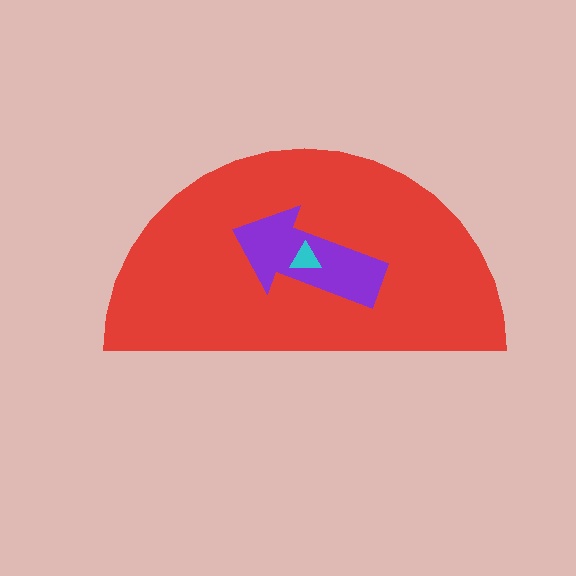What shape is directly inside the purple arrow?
The cyan triangle.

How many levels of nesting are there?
3.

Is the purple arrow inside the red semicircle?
Yes.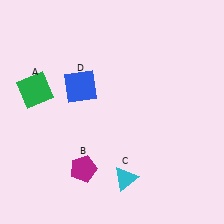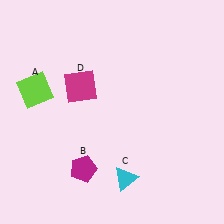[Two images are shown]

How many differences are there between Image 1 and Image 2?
There are 2 differences between the two images.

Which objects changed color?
A changed from green to lime. D changed from blue to magenta.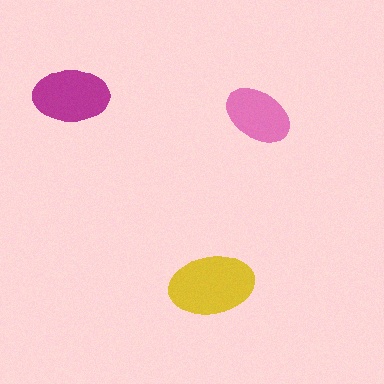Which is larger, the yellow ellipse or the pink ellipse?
The yellow one.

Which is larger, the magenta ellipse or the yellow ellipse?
The yellow one.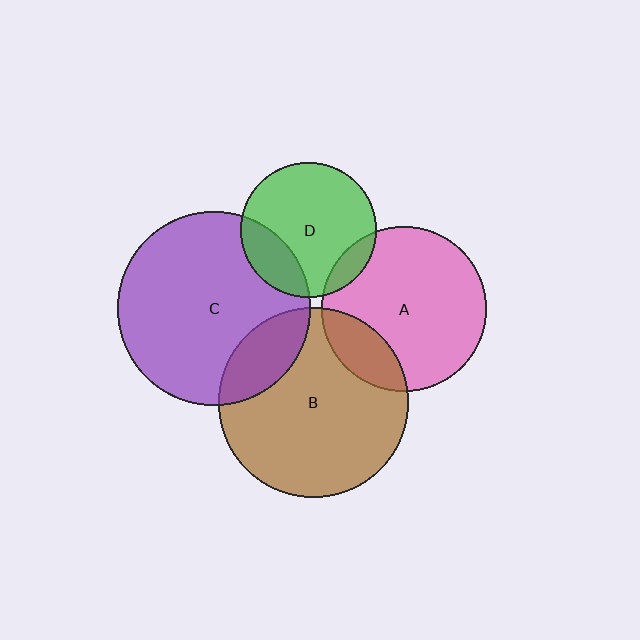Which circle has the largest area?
Circle C (purple).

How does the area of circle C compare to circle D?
Approximately 2.0 times.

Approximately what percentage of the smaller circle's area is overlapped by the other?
Approximately 10%.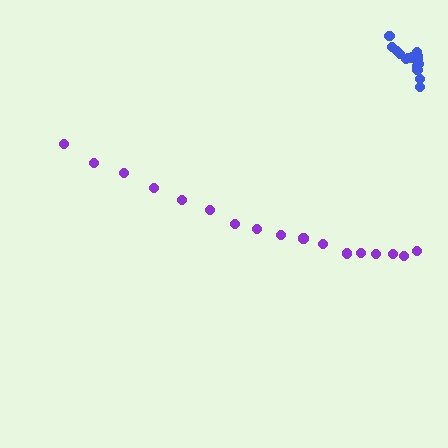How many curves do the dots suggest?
There are 2 distinct paths.